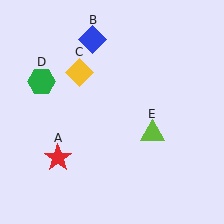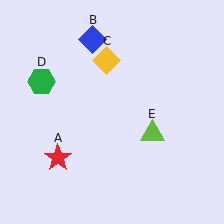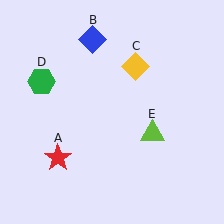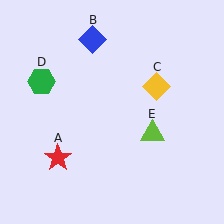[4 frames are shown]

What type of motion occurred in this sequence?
The yellow diamond (object C) rotated clockwise around the center of the scene.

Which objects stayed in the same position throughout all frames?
Red star (object A) and blue diamond (object B) and green hexagon (object D) and lime triangle (object E) remained stationary.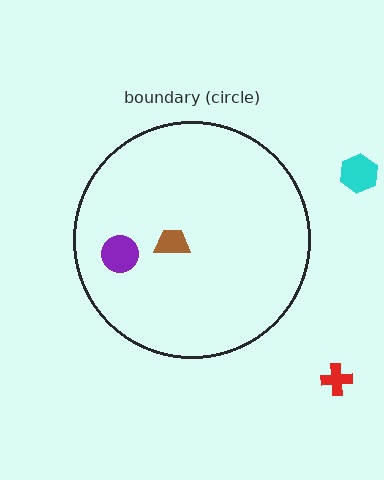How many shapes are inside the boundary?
2 inside, 2 outside.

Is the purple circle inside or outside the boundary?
Inside.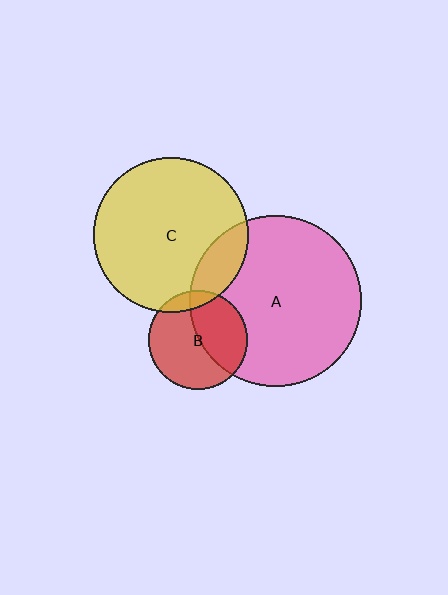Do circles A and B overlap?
Yes.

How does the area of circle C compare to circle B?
Approximately 2.4 times.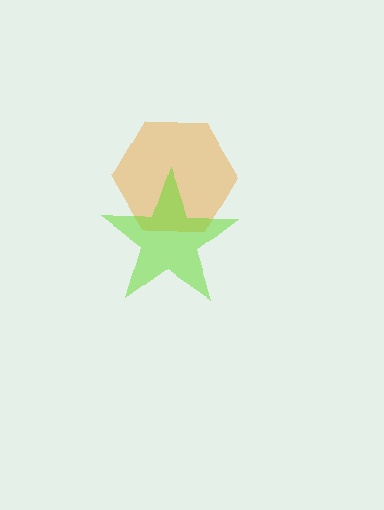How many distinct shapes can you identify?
There are 2 distinct shapes: an orange hexagon, a lime star.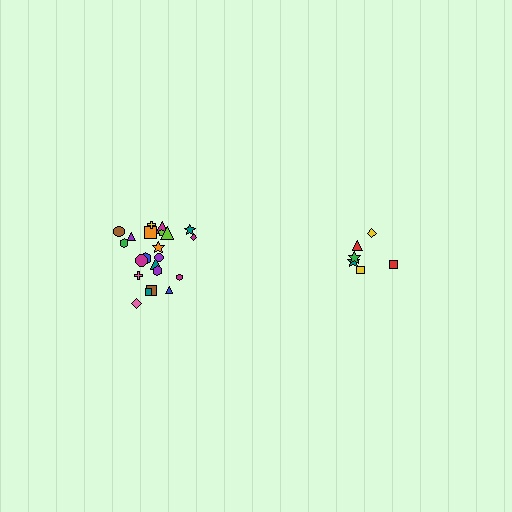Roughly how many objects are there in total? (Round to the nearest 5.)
Roughly 30 objects in total.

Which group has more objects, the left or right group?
The left group.